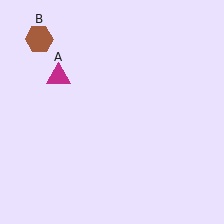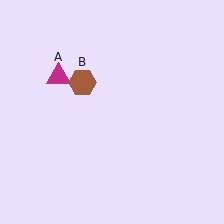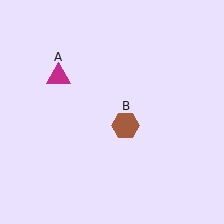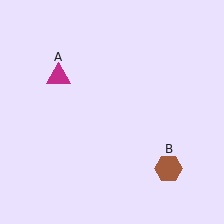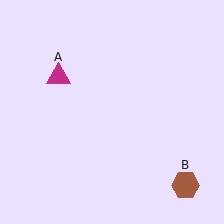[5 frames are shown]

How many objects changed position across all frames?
1 object changed position: brown hexagon (object B).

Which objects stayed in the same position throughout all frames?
Magenta triangle (object A) remained stationary.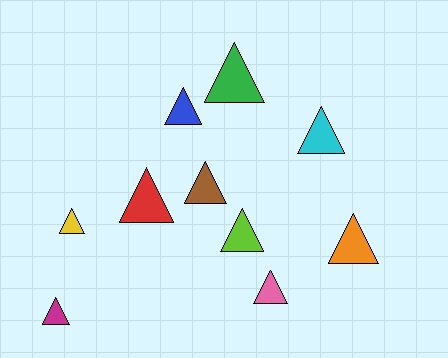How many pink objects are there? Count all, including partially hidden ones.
There is 1 pink object.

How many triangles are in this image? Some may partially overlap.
There are 10 triangles.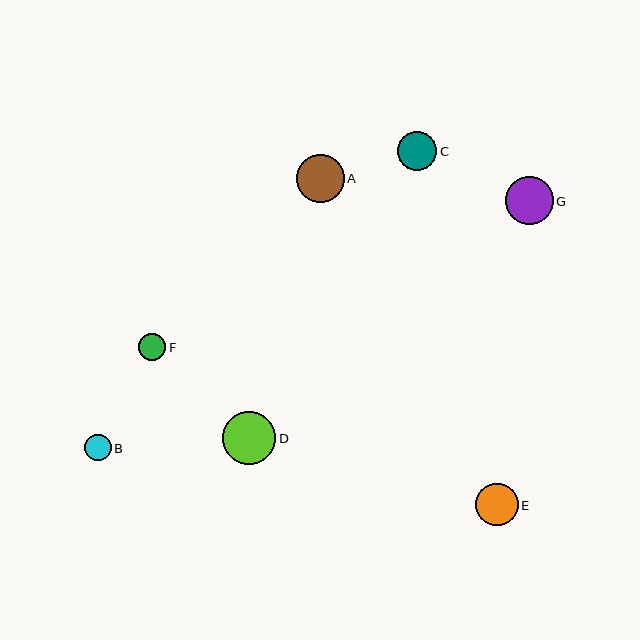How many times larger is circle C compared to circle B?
Circle C is approximately 1.5 times the size of circle B.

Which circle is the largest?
Circle D is the largest with a size of approximately 53 pixels.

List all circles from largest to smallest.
From largest to smallest: D, G, A, E, C, F, B.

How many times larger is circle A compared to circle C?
Circle A is approximately 1.2 times the size of circle C.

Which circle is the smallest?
Circle B is the smallest with a size of approximately 26 pixels.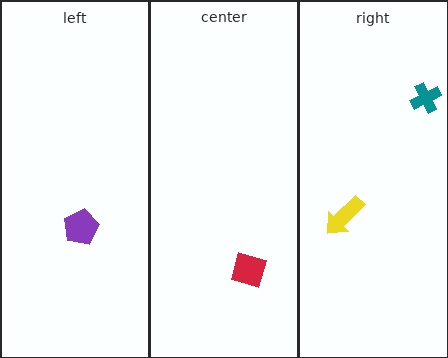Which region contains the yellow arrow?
The right region.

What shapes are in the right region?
The teal cross, the yellow arrow.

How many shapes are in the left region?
1.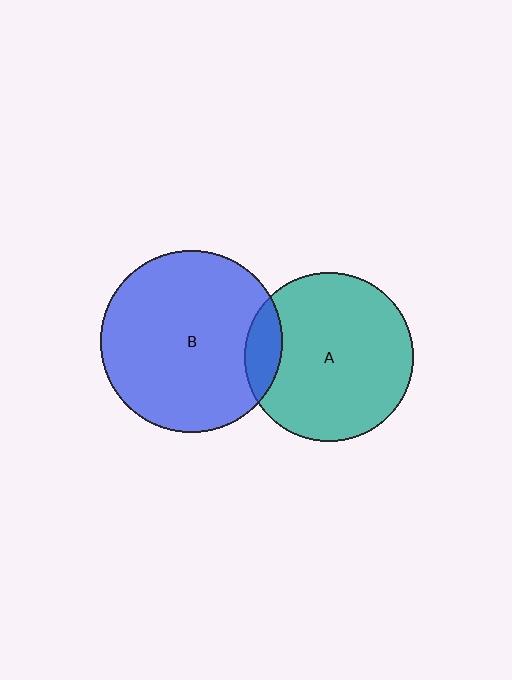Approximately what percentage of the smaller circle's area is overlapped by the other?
Approximately 10%.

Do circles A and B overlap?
Yes.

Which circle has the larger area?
Circle B (blue).